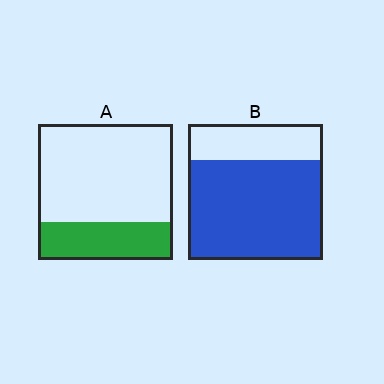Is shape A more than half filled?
No.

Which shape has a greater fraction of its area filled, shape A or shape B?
Shape B.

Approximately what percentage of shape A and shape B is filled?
A is approximately 30% and B is approximately 75%.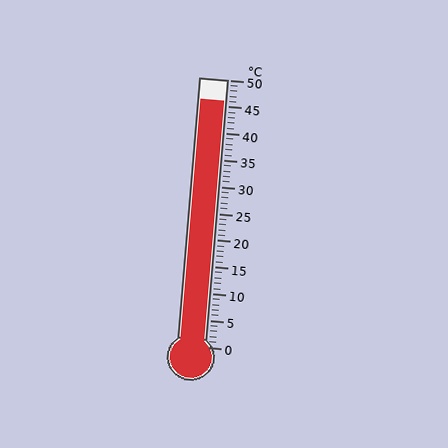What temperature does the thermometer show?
The thermometer shows approximately 46°C.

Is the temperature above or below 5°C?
The temperature is above 5°C.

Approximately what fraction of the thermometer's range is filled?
The thermometer is filled to approximately 90% of its range.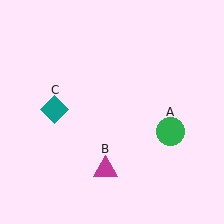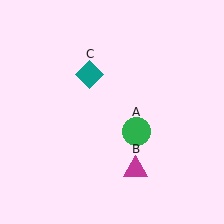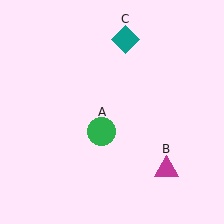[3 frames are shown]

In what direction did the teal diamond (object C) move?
The teal diamond (object C) moved up and to the right.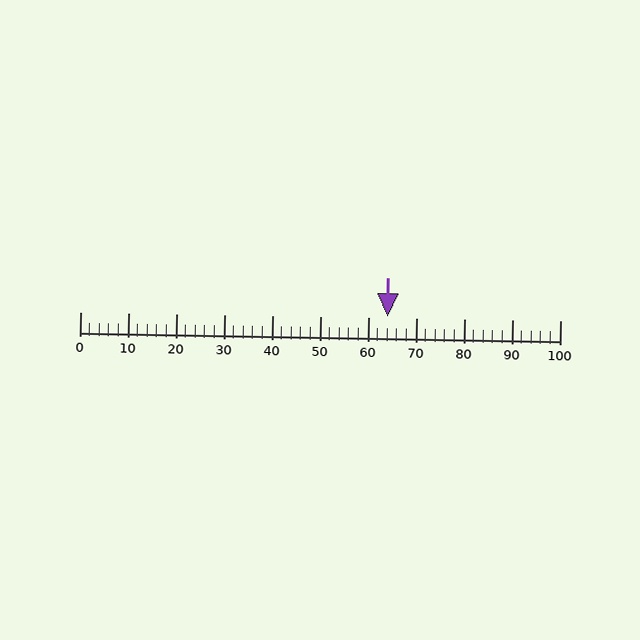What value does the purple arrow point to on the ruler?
The purple arrow points to approximately 64.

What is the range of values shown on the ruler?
The ruler shows values from 0 to 100.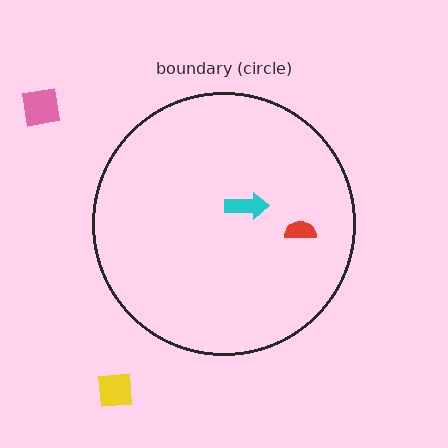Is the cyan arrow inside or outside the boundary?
Inside.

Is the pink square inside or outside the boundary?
Outside.